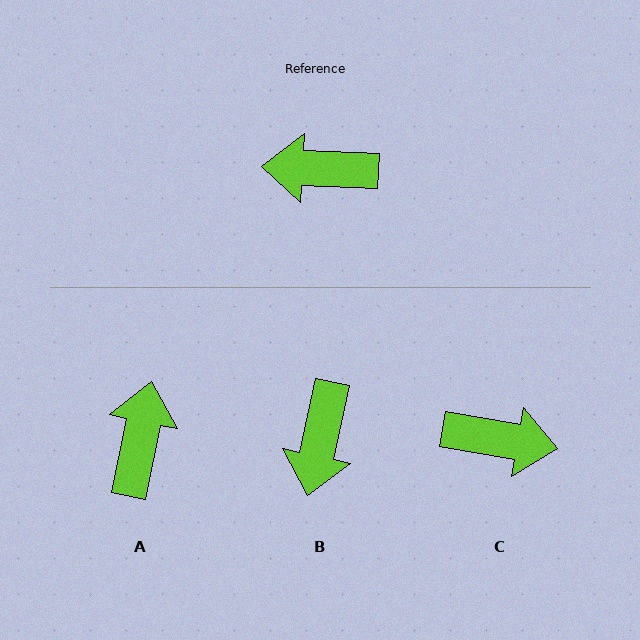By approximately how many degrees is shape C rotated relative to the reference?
Approximately 173 degrees counter-clockwise.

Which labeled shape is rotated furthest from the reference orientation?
C, about 173 degrees away.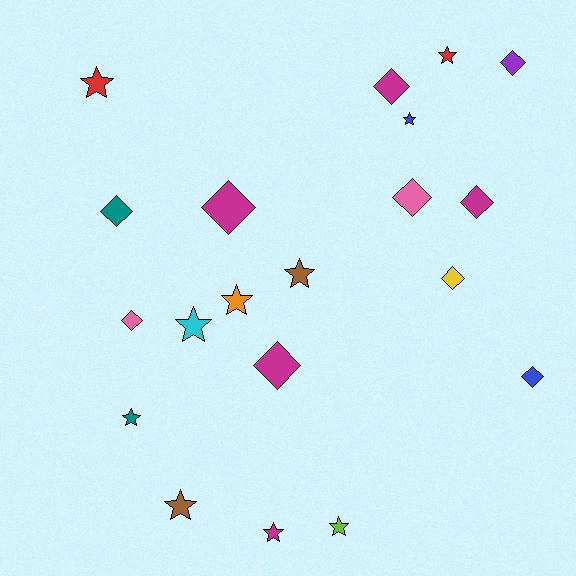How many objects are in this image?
There are 20 objects.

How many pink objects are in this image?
There are 2 pink objects.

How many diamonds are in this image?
There are 10 diamonds.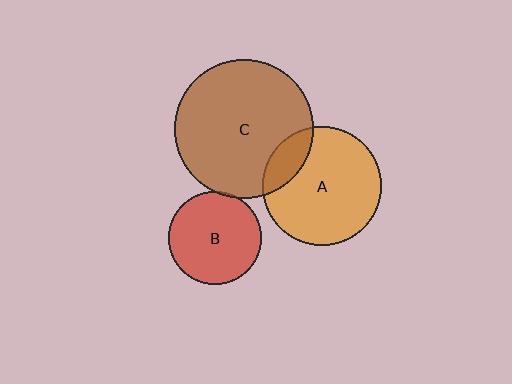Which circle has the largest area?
Circle C (brown).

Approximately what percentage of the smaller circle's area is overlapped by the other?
Approximately 5%.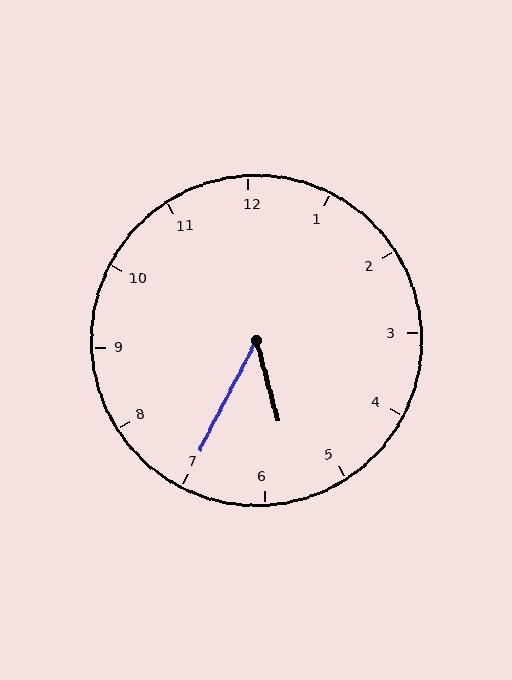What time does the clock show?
5:35.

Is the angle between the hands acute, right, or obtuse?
It is acute.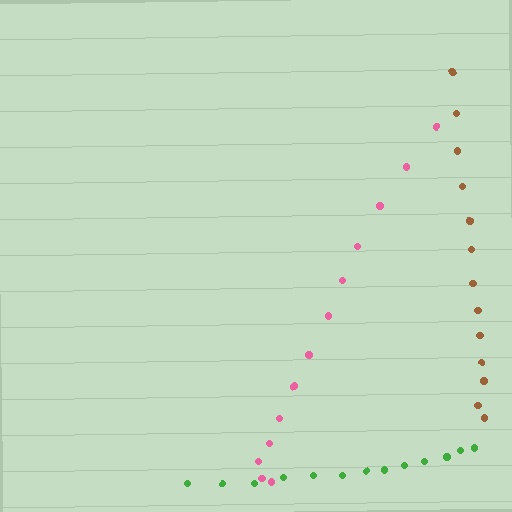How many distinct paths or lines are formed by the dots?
There are 3 distinct paths.